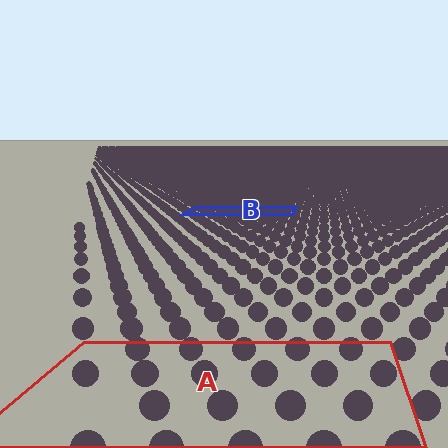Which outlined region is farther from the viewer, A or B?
Region B is farther from the viewer — the texture elements inside it appear smaller and more densely packed.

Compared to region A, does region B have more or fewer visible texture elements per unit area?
Region B has more texture elements per unit area — they are packed more densely because it is farther away.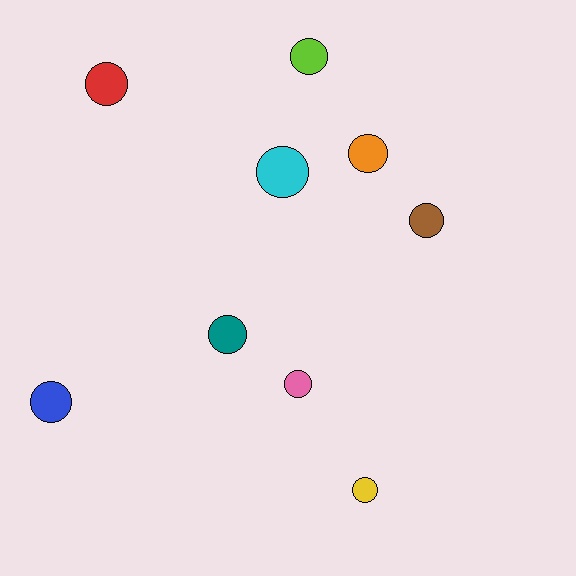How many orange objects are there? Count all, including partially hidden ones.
There is 1 orange object.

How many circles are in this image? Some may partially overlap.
There are 9 circles.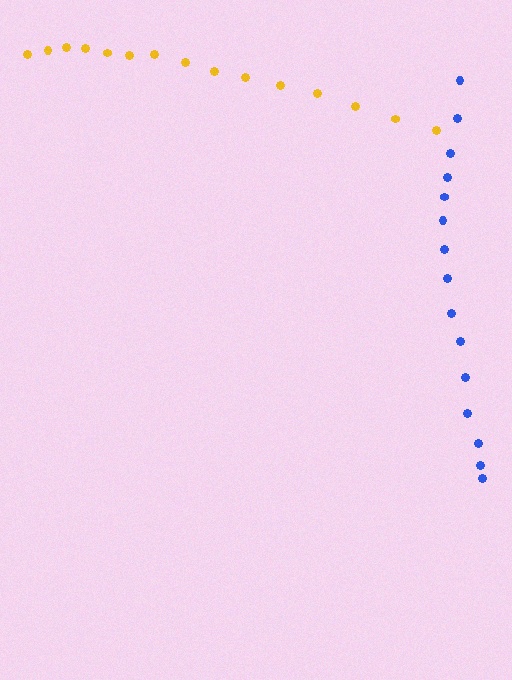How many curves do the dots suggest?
There are 2 distinct paths.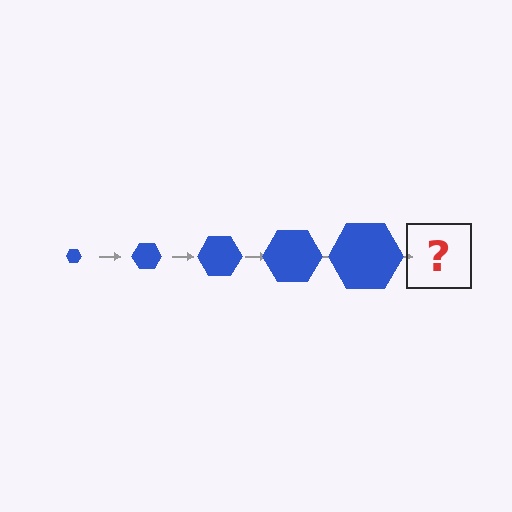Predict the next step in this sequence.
The next step is a blue hexagon, larger than the previous one.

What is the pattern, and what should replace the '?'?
The pattern is that the hexagon gets progressively larger each step. The '?' should be a blue hexagon, larger than the previous one.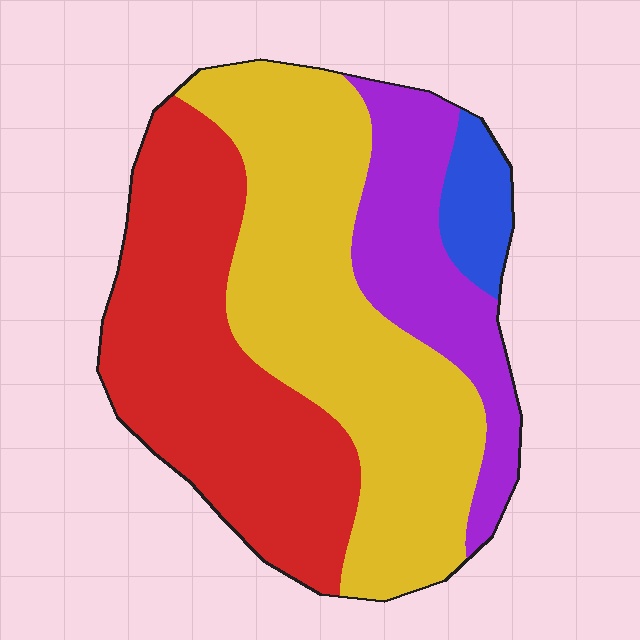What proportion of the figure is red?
Red covers 36% of the figure.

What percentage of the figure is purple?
Purple takes up less than a quarter of the figure.